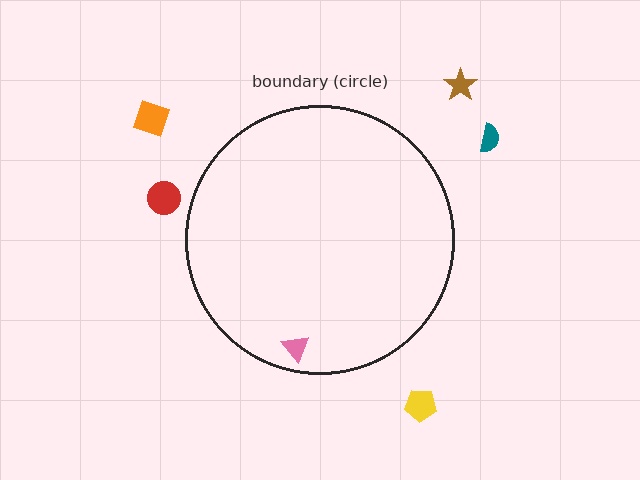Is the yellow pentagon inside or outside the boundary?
Outside.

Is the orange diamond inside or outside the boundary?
Outside.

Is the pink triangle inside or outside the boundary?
Inside.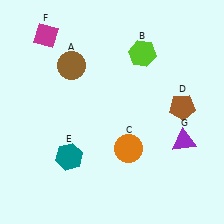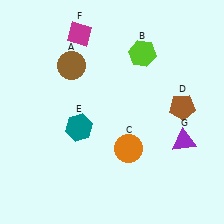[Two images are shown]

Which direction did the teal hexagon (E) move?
The teal hexagon (E) moved up.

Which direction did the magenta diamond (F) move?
The magenta diamond (F) moved right.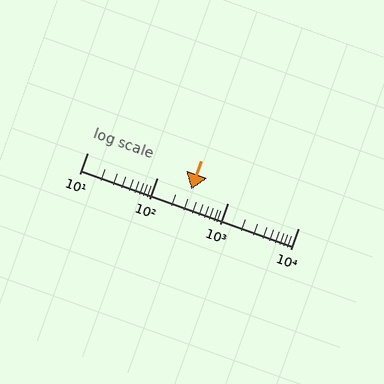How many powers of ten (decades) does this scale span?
The scale spans 3 decades, from 10 to 10000.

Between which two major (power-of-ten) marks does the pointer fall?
The pointer is between 100 and 1000.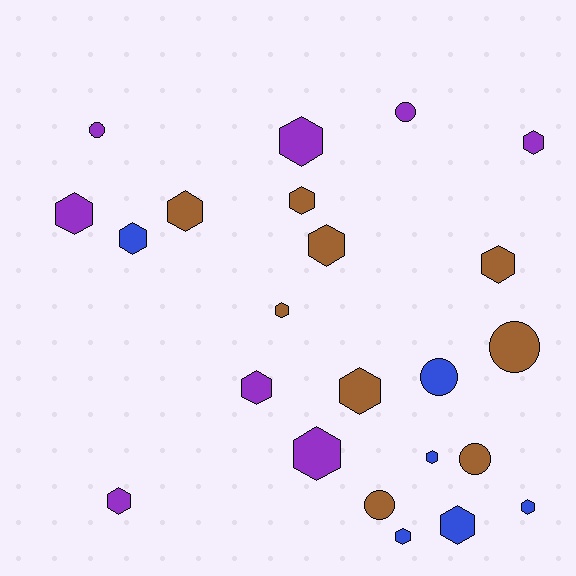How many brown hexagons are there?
There are 6 brown hexagons.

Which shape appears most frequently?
Hexagon, with 17 objects.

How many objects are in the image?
There are 23 objects.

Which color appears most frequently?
Brown, with 9 objects.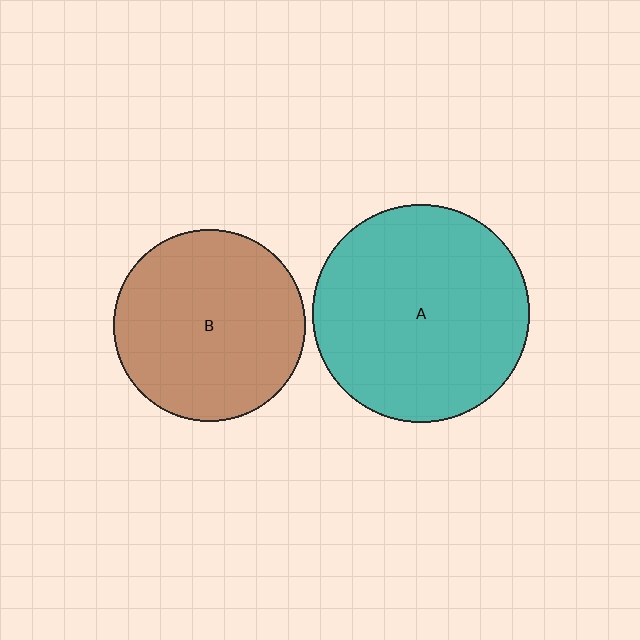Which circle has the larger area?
Circle A (teal).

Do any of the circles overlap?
No, none of the circles overlap.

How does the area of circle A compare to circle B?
Approximately 1.3 times.